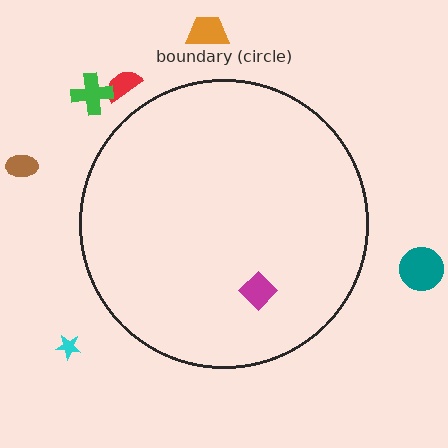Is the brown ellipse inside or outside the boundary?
Outside.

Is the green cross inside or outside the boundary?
Outside.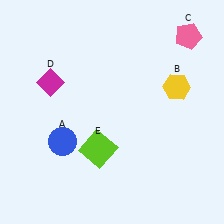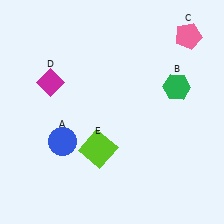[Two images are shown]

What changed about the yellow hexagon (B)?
In Image 1, B is yellow. In Image 2, it changed to green.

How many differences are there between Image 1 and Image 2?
There is 1 difference between the two images.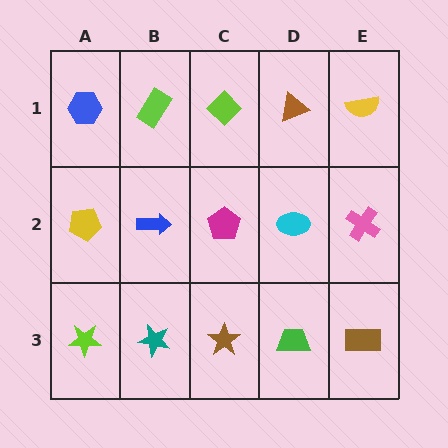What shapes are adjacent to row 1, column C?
A magenta pentagon (row 2, column C), a lime rectangle (row 1, column B), a brown triangle (row 1, column D).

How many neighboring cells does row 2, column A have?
3.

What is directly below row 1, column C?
A magenta pentagon.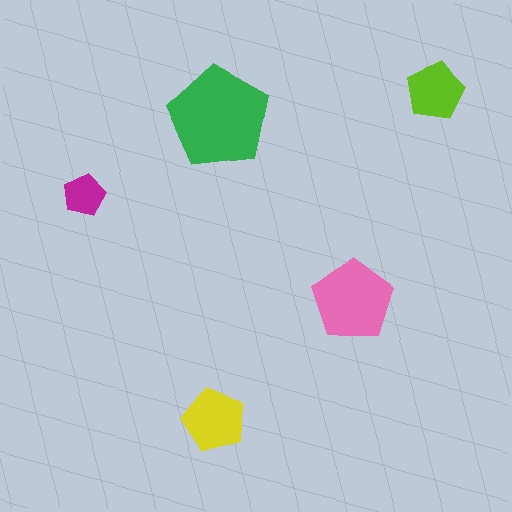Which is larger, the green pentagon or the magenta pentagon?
The green one.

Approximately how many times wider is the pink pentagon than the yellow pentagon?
About 1.5 times wider.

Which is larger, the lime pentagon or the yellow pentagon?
The yellow one.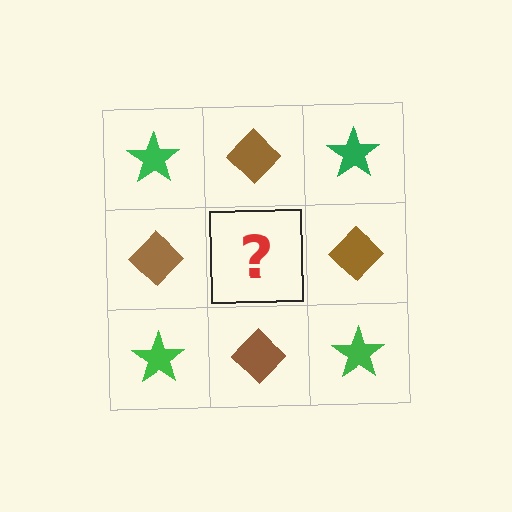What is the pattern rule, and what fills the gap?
The rule is that it alternates green star and brown diamond in a checkerboard pattern. The gap should be filled with a green star.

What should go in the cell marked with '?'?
The missing cell should contain a green star.